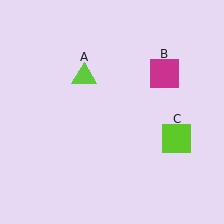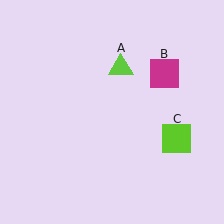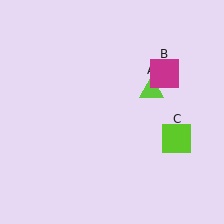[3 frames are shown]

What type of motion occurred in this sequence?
The lime triangle (object A) rotated clockwise around the center of the scene.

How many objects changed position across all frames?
1 object changed position: lime triangle (object A).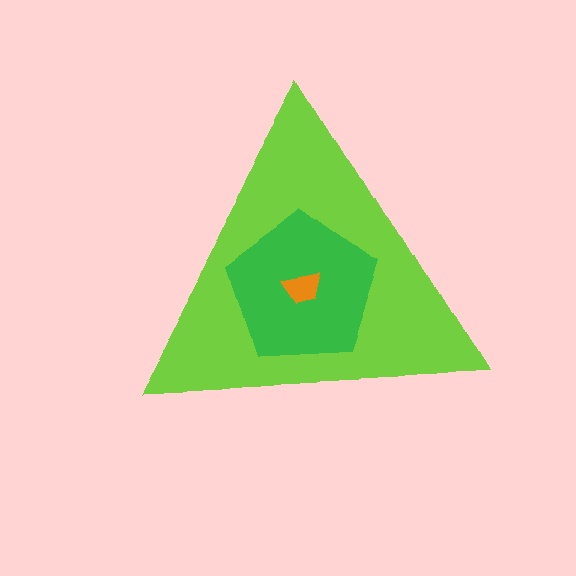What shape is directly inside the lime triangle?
The green pentagon.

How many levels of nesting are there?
3.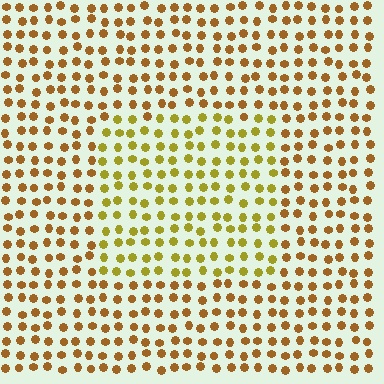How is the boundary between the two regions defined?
The boundary is defined purely by a slight shift in hue (about 28 degrees). Spacing, size, and orientation are identical on both sides.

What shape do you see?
I see a rectangle.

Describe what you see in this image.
The image is filled with small brown elements in a uniform arrangement. A rectangle-shaped region is visible where the elements are tinted to a slightly different hue, forming a subtle color boundary.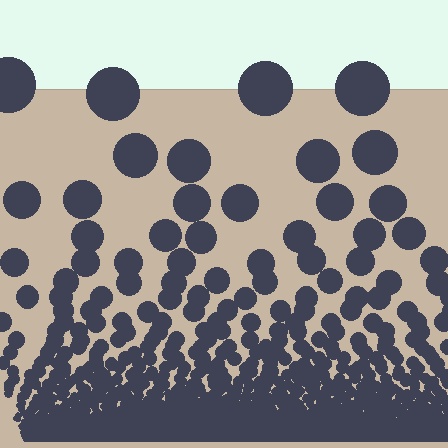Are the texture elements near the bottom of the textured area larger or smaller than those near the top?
Smaller. The gradient is inverted — elements near the bottom are smaller and denser.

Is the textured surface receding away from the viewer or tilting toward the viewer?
The surface appears to tilt toward the viewer. Texture elements get larger and sparser toward the top.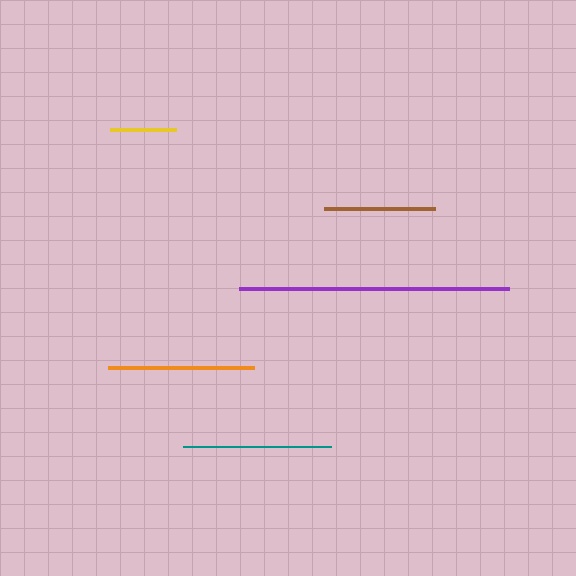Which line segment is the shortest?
The yellow line is the shortest at approximately 66 pixels.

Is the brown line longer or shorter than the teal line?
The teal line is longer than the brown line.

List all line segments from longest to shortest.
From longest to shortest: purple, teal, orange, brown, yellow.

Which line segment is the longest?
The purple line is the longest at approximately 270 pixels.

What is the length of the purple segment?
The purple segment is approximately 270 pixels long.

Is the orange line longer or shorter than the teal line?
The teal line is longer than the orange line.